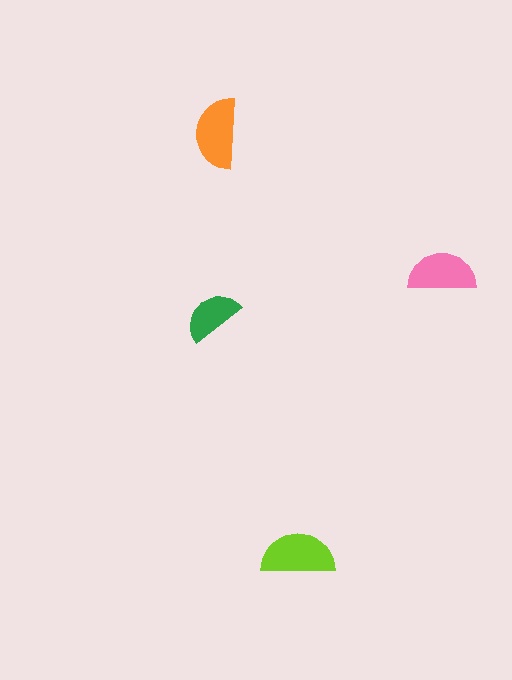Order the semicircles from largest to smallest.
the lime one, the orange one, the pink one, the green one.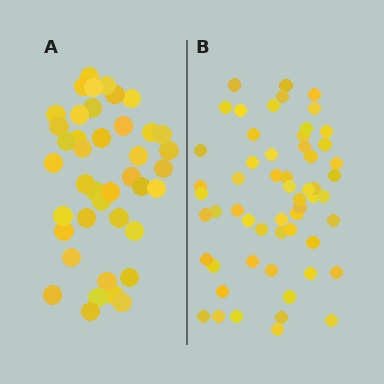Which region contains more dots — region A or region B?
Region B (the right region) has more dots.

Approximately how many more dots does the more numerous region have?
Region B has approximately 15 more dots than region A.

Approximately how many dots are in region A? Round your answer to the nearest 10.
About 40 dots. (The exact count is 41, which rounds to 40.)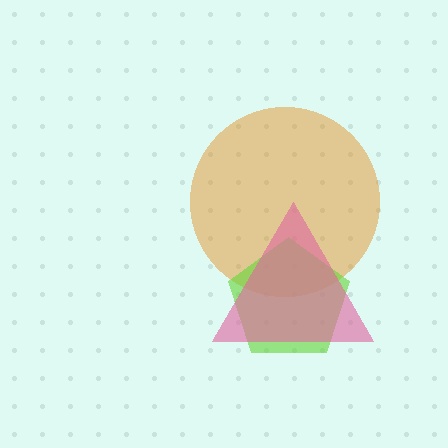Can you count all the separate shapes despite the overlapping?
Yes, there are 3 separate shapes.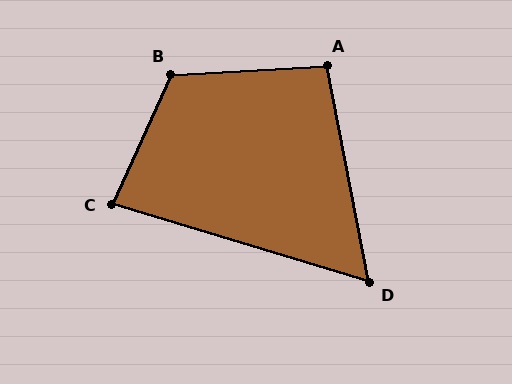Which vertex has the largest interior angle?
B, at approximately 118 degrees.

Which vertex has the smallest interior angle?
D, at approximately 62 degrees.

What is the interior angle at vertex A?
Approximately 98 degrees (obtuse).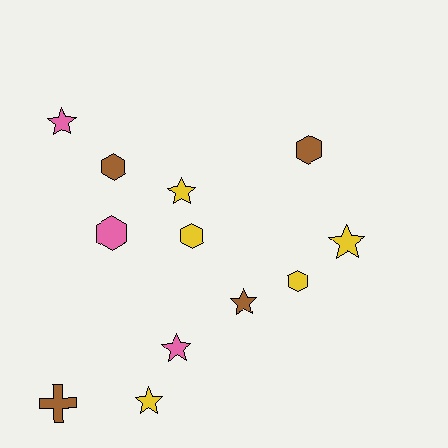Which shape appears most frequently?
Star, with 6 objects.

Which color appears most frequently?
Yellow, with 5 objects.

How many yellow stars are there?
There are 3 yellow stars.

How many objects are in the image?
There are 12 objects.